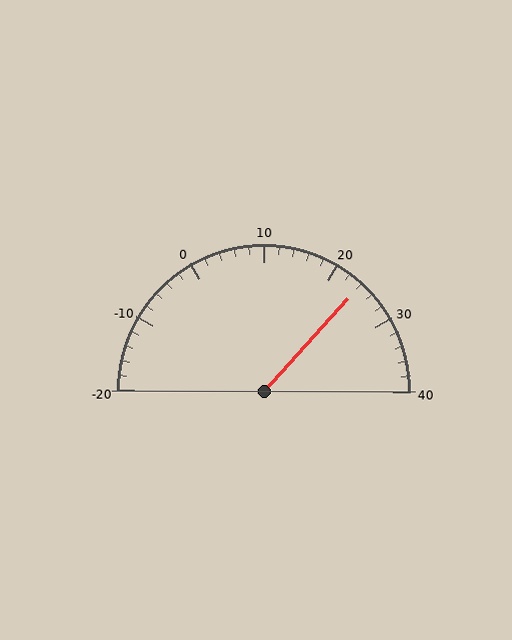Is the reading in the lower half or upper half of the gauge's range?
The reading is in the upper half of the range (-20 to 40).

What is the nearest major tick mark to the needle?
The nearest major tick mark is 20.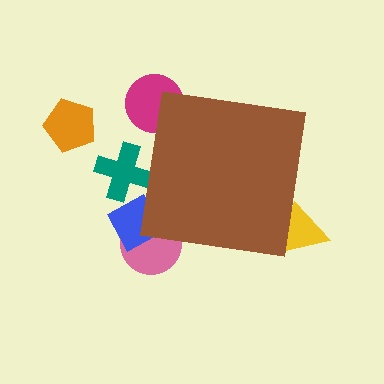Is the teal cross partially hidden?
Yes, the teal cross is partially hidden behind the brown square.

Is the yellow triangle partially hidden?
Yes, the yellow triangle is partially hidden behind the brown square.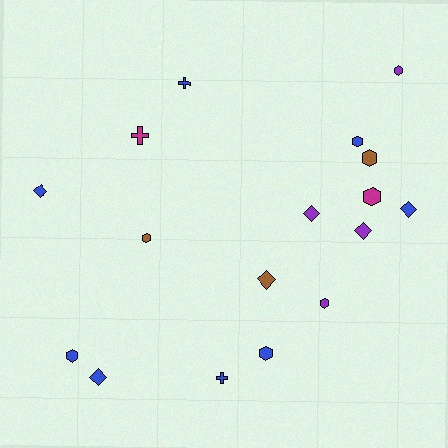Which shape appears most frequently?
Hexagon, with 8 objects.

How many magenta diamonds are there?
There are no magenta diamonds.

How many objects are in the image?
There are 17 objects.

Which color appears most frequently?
Blue, with 8 objects.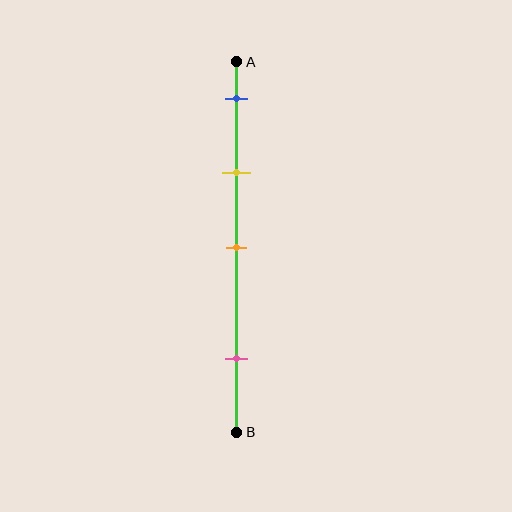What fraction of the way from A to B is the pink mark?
The pink mark is approximately 80% (0.8) of the way from A to B.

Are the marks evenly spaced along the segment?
No, the marks are not evenly spaced.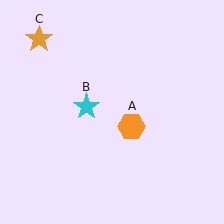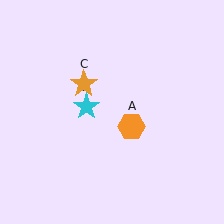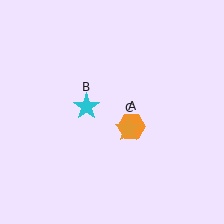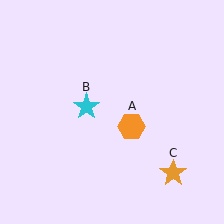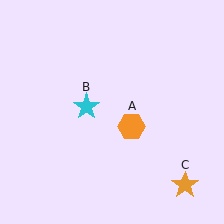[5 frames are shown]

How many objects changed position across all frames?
1 object changed position: orange star (object C).